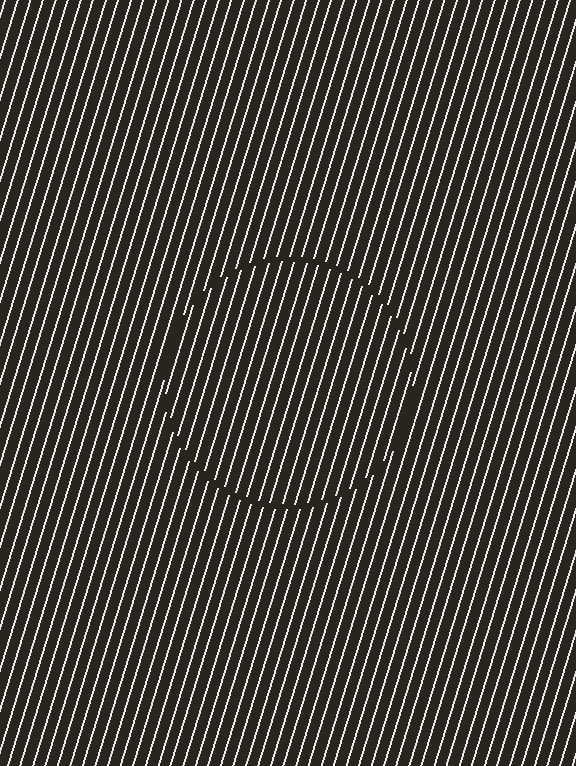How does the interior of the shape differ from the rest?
The interior of the shape contains the same grating, shifted by half a period — the contour is defined by the phase discontinuity where line-ends from the inner and outer gratings abut.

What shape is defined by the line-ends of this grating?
An illusory circle. The interior of the shape contains the same grating, shifted by half a period — the contour is defined by the phase discontinuity where line-ends from the inner and outer gratings abut.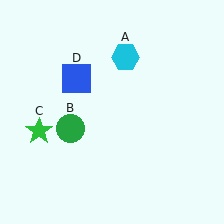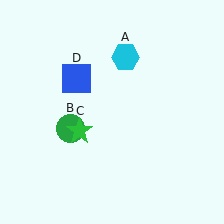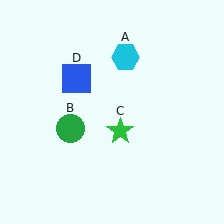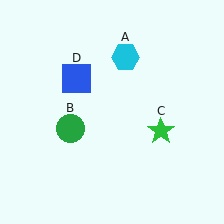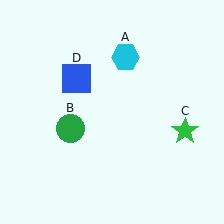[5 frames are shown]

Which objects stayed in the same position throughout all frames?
Cyan hexagon (object A) and green circle (object B) and blue square (object D) remained stationary.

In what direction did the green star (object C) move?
The green star (object C) moved right.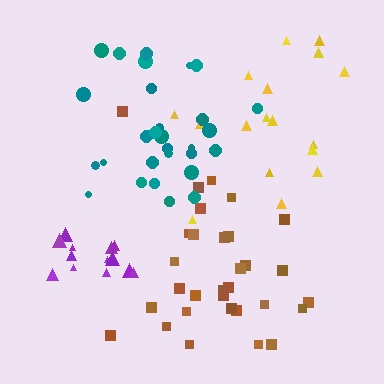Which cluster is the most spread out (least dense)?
Yellow.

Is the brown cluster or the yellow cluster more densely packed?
Brown.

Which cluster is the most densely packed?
Purple.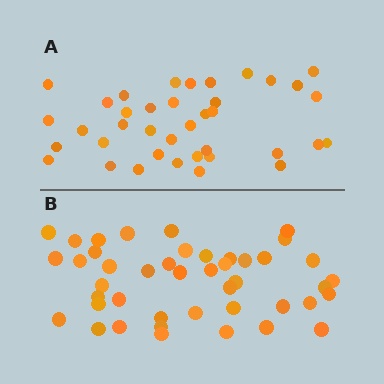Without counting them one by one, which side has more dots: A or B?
Region B (the bottom region) has more dots.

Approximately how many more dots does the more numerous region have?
Region B has about 6 more dots than region A.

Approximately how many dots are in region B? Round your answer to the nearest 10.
About 40 dots. (The exact count is 44, which rounds to 40.)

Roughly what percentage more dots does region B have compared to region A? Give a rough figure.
About 15% more.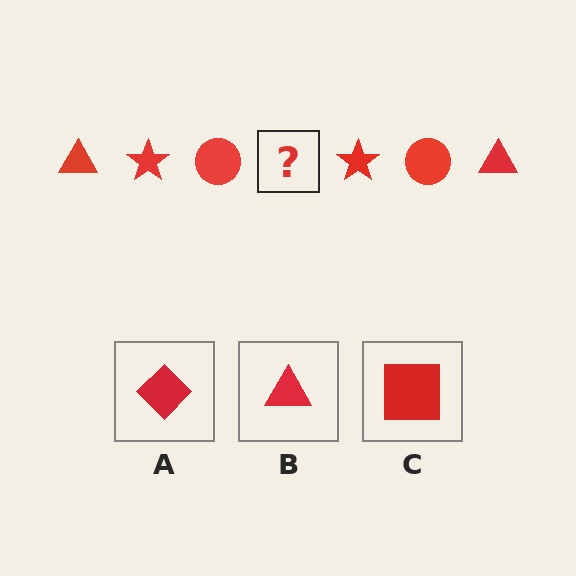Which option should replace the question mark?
Option B.